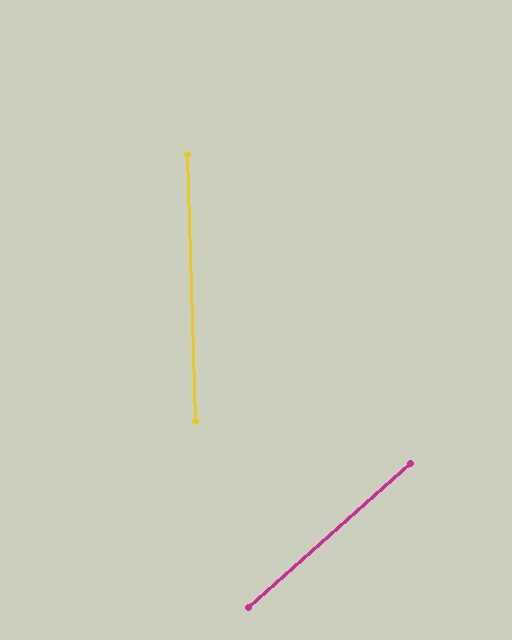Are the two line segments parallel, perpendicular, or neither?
Neither parallel nor perpendicular — they differ by about 50°.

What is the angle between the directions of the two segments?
Approximately 50 degrees.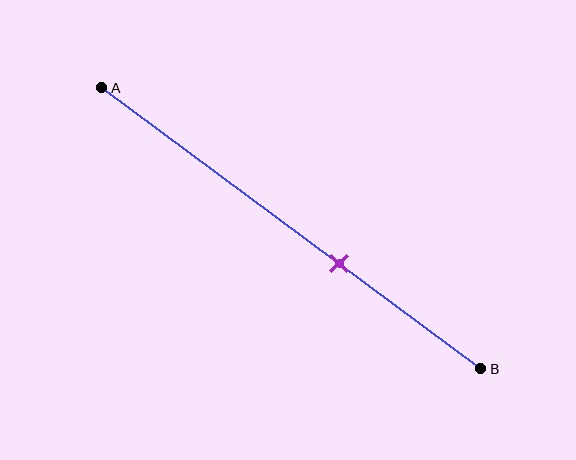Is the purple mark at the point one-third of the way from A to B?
No, the mark is at about 65% from A, not at the 33% one-third point.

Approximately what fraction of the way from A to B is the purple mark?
The purple mark is approximately 65% of the way from A to B.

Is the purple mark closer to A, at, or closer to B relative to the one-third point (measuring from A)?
The purple mark is closer to point B than the one-third point of segment AB.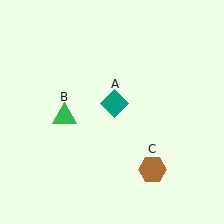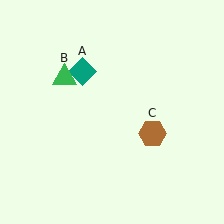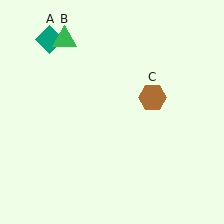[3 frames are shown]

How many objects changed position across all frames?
3 objects changed position: teal diamond (object A), green triangle (object B), brown hexagon (object C).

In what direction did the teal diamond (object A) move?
The teal diamond (object A) moved up and to the left.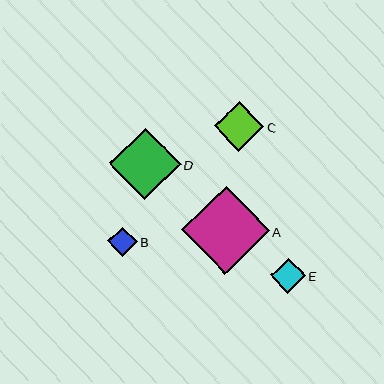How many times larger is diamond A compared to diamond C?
Diamond A is approximately 1.8 times the size of diamond C.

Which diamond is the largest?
Diamond A is the largest with a size of approximately 87 pixels.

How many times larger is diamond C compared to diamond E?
Diamond C is approximately 1.4 times the size of diamond E.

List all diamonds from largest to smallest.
From largest to smallest: A, D, C, E, B.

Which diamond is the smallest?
Diamond B is the smallest with a size of approximately 30 pixels.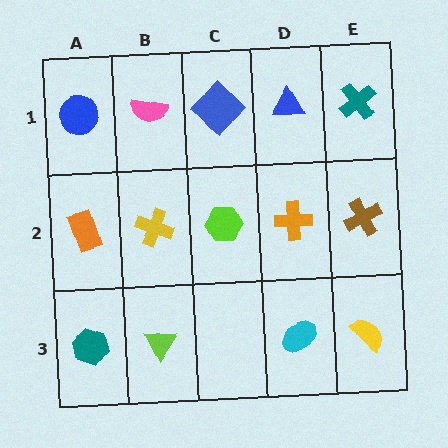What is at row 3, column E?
A yellow semicircle.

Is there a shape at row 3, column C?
No, that cell is empty.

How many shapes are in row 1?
5 shapes.